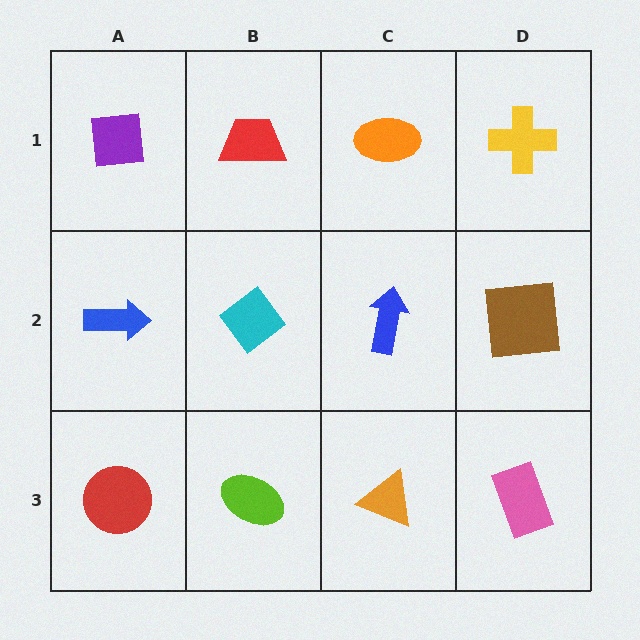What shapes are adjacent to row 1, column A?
A blue arrow (row 2, column A), a red trapezoid (row 1, column B).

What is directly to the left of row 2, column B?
A blue arrow.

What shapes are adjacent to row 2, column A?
A purple square (row 1, column A), a red circle (row 3, column A), a cyan diamond (row 2, column B).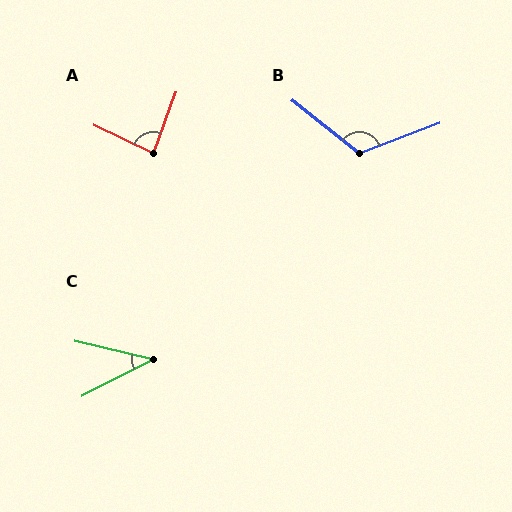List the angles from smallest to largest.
C (41°), A (85°), B (121°).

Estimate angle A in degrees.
Approximately 85 degrees.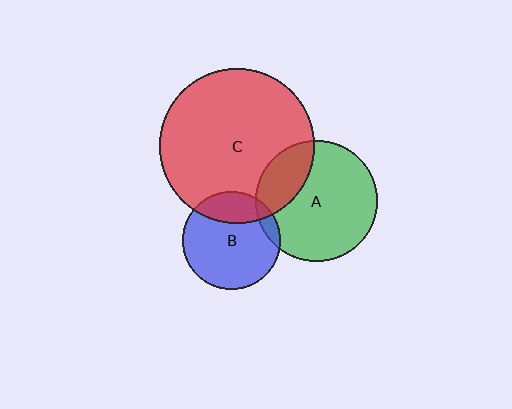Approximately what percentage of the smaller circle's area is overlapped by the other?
Approximately 10%.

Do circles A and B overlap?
Yes.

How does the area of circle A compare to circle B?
Approximately 1.5 times.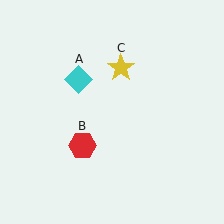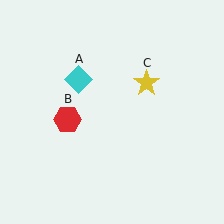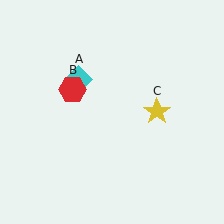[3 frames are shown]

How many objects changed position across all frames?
2 objects changed position: red hexagon (object B), yellow star (object C).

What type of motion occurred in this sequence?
The red hexagon (object B), yellow star (object C) rotated clockwise around the center of the scene.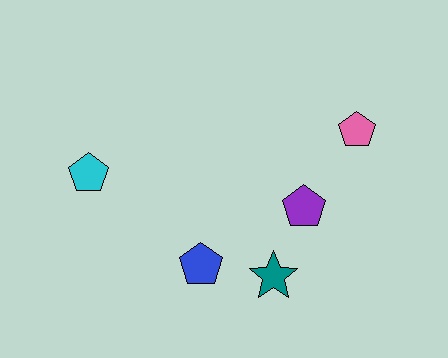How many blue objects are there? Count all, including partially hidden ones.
There is 1 blue object.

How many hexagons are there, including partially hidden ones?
There are no hexagons.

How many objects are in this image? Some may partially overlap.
There are 5 objects.